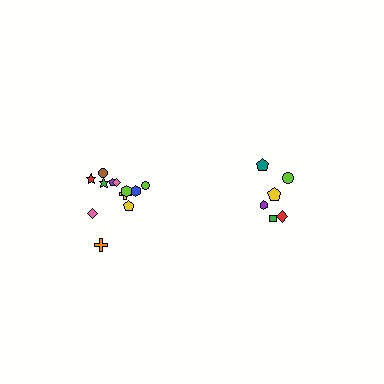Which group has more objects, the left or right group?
The left group.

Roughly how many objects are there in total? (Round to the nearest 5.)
Roughly 20 objects in total.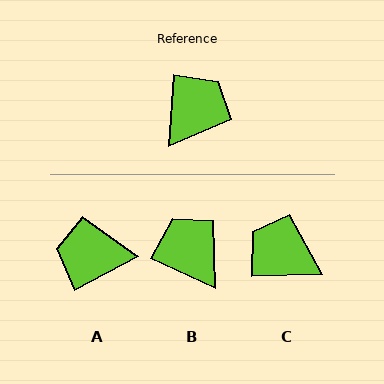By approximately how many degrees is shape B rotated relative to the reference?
Approximately 69 degrees counter-clockwise.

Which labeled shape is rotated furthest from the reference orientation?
A, about 122 degrees away.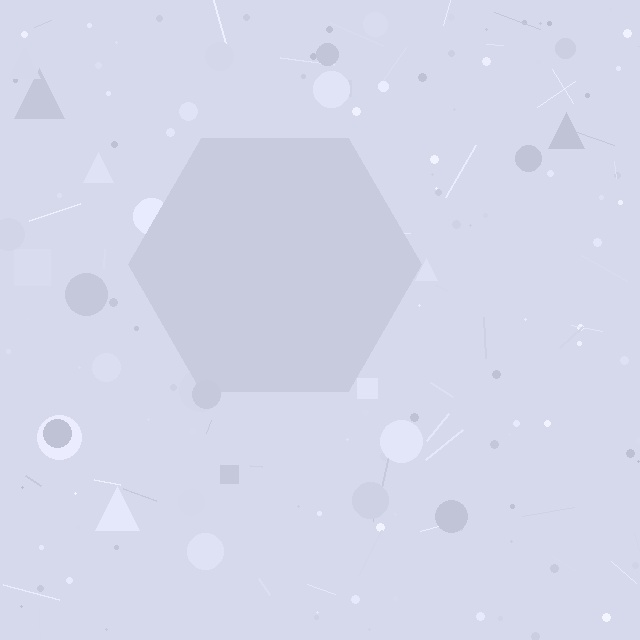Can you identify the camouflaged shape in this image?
The camouflaged shape is a hexagon.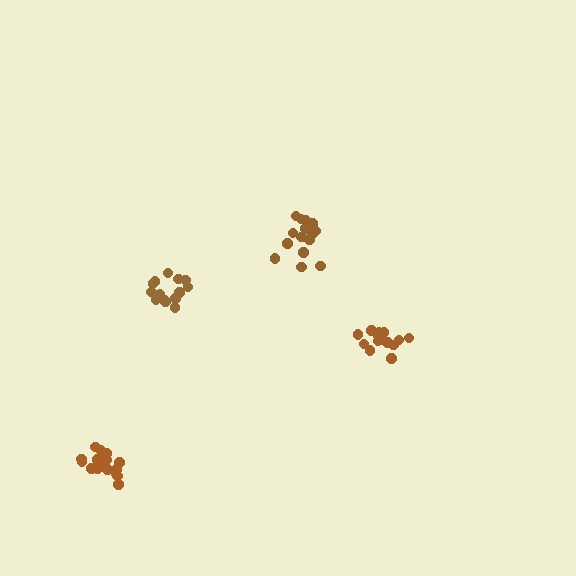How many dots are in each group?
Group 1: 14 dots, Group 2: 15 dots, Group 3: 16 dots, Group 4: 19 dots (64 total).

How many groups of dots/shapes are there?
There are 4 groups.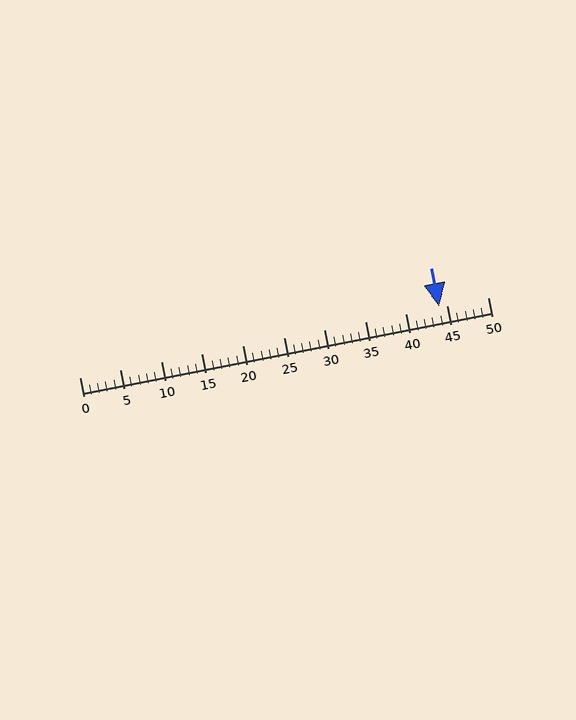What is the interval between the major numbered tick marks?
The major tick marks are spaced 5 units apart.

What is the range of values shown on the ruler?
The ruler shows values from 0 to 50.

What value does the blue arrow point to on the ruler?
The blue arrow points to approximately 44.